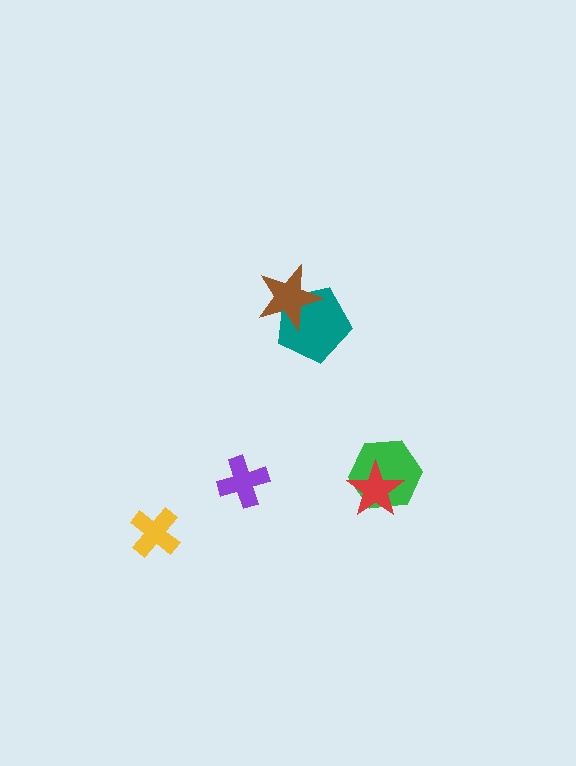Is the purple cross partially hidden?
No, no other shape covers it.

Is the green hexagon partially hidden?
Yes, it is partially covered by another shape.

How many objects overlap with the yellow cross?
0 objects overlap with the yellow cross.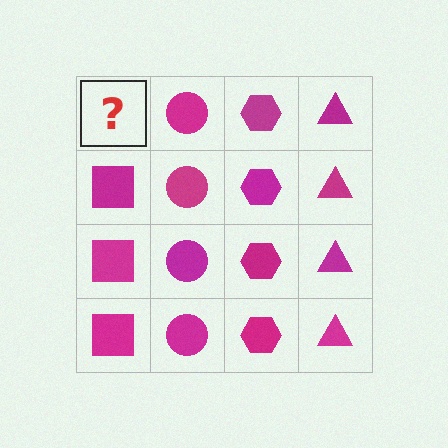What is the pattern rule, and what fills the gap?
The rule is that each column has a consistent shape. The gap should be filled with a magenta square.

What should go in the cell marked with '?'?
The missing cell should contain a magenta square.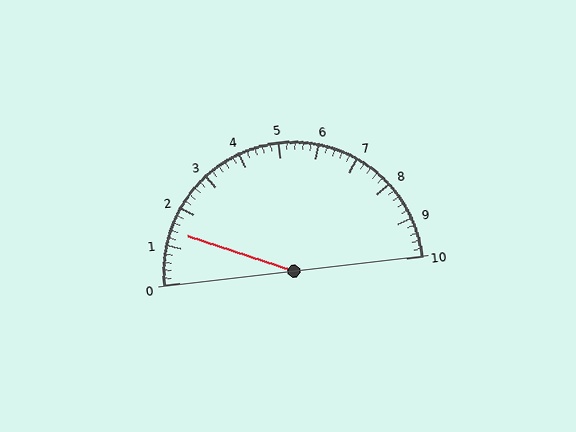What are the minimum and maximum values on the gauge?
The gauge ranges from 0 to 10.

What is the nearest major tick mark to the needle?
The nearest major tick mark is 1.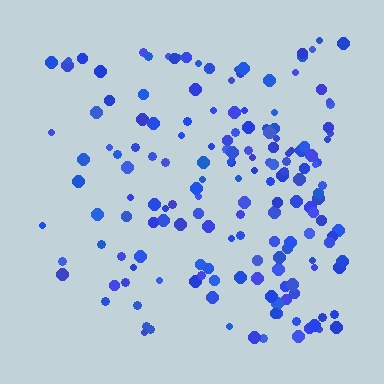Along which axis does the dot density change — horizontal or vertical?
Horizontal.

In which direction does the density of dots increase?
From left to right, with the right side densest.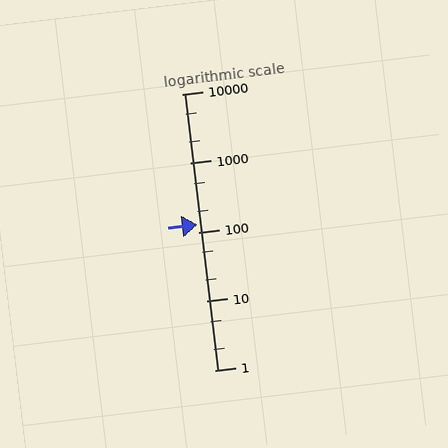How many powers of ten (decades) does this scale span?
The scale spans 4 decades, from 1 to 10000.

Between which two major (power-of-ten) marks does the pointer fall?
The pointer is between 100 and 1000.